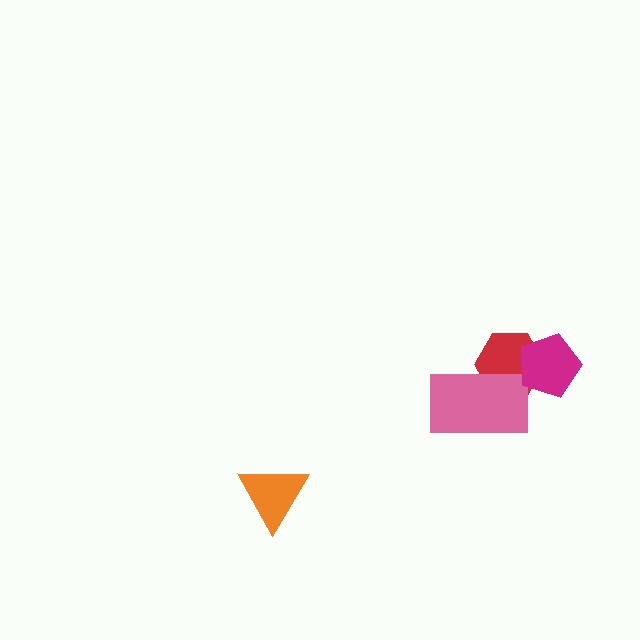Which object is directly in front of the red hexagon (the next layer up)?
The pink rectangle is directly in front of the red hexagon.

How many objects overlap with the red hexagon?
2 objects overlap with the red hexagon.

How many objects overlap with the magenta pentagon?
1 object overlaps with the magenta pentagon.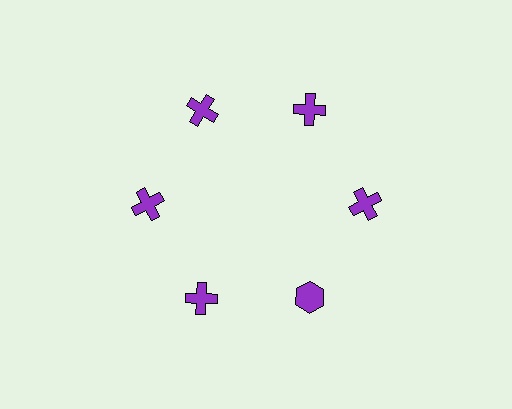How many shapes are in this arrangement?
There are 6 shapes arranged in a ring pattern.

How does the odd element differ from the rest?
It has a different shape: hexagon instead of cross.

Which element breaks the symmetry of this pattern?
The purple hexagon at roughly the 5 o'clock position breaks the symmetry. All other shapes are purple crosses.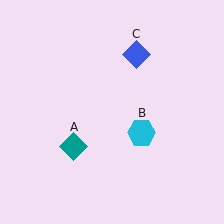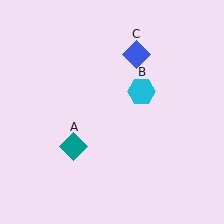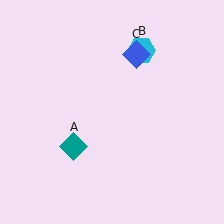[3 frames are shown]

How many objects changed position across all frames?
1 object changed position: cyan hexagon (object B).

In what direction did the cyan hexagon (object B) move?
The cyan hexagon (object B) moved up.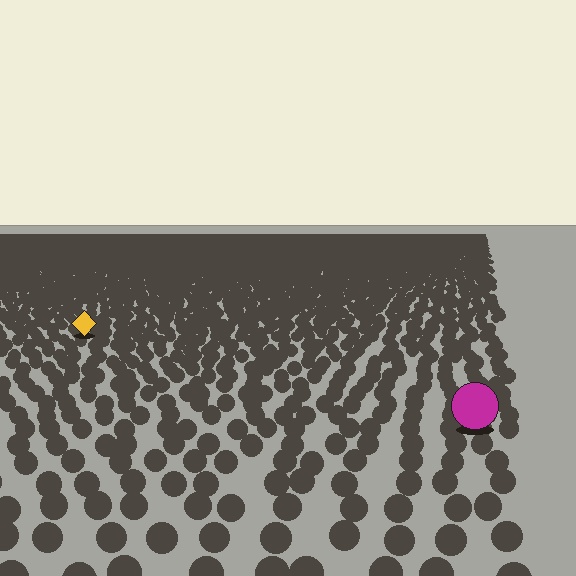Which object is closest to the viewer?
The magenta circle is closest. The texture marks near it are larger and more spread out.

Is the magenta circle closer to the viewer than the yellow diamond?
Yes. The magenta circle is closer — you can tell from the texture gradient: the ground texture is coarser near it.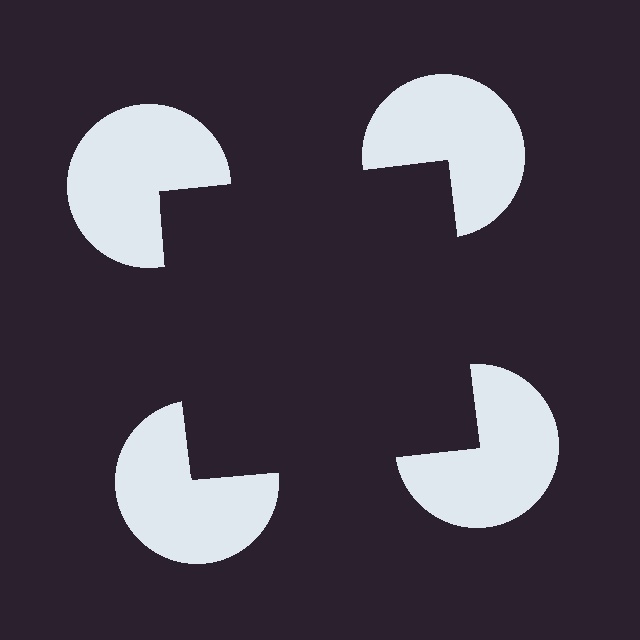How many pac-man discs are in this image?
There are 4 — one at each vertex of the illusory square.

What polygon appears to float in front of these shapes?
An illusory square — its edges are inferred from the aligned wedge cuts in the pac-man discs, not physically drawn.